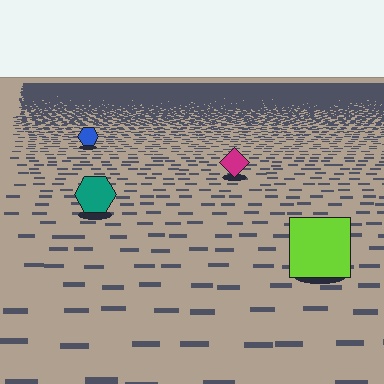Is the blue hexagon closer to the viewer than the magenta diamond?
No. The magenta diamond is closer — you can tell from the texture gradient: the ground texture is coarser near it.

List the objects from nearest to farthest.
From nearest to farthest: the lime square, the teal hexagon, the magenta diamond, the blue hexagon.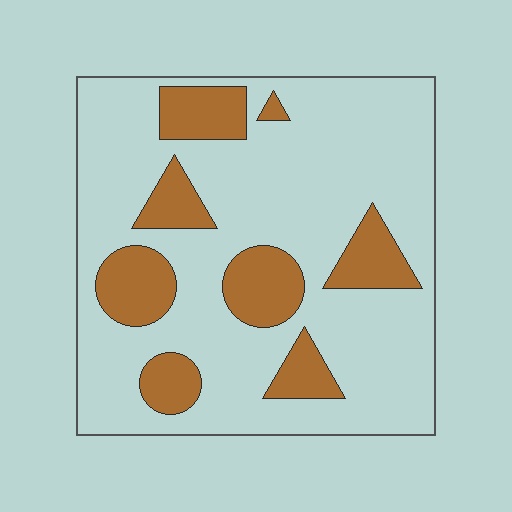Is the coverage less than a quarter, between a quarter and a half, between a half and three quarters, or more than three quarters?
Less than a quarter.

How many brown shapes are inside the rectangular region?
8.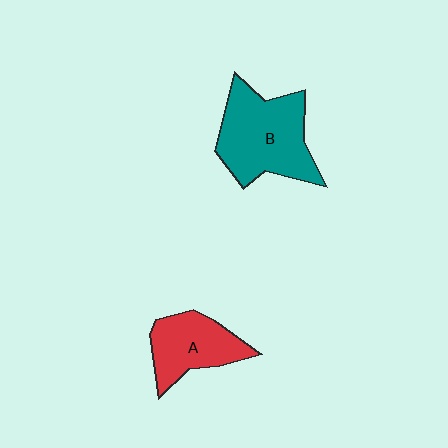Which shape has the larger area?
Shape B (teal).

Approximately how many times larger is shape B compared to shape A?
Approximately 1.5 times.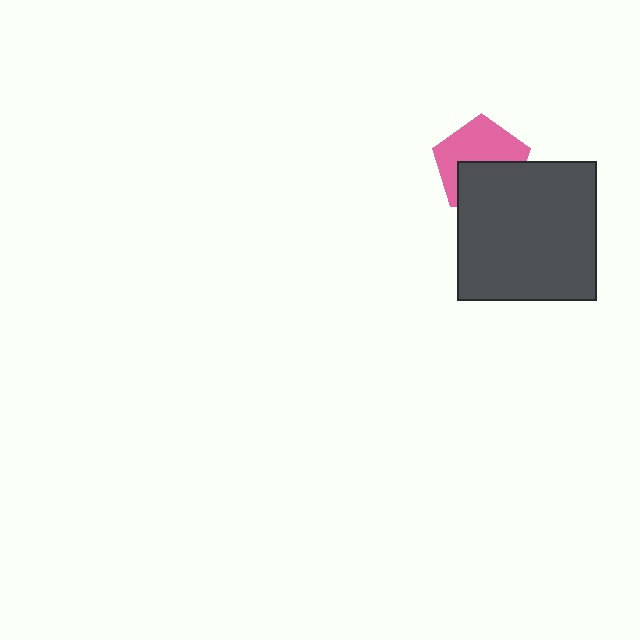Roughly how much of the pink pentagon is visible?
About half of it is visible (roughly 56%).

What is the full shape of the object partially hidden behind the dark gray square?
The partially hidden object is a pink pentagon.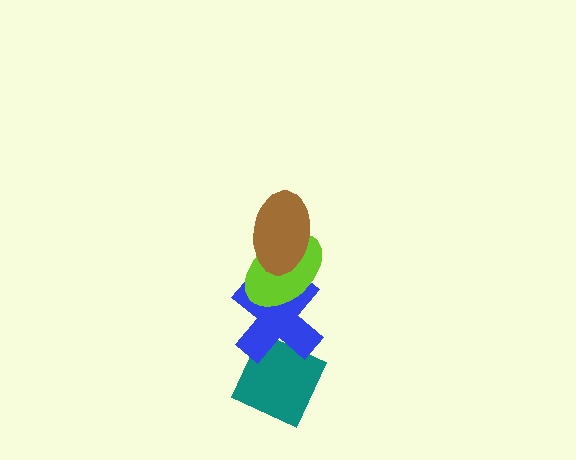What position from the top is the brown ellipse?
The brown ellipse is 1st from the top.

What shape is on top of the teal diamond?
The blue cross is on top of the teal diamond.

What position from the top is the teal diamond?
The teal diamond is 4th from the top.